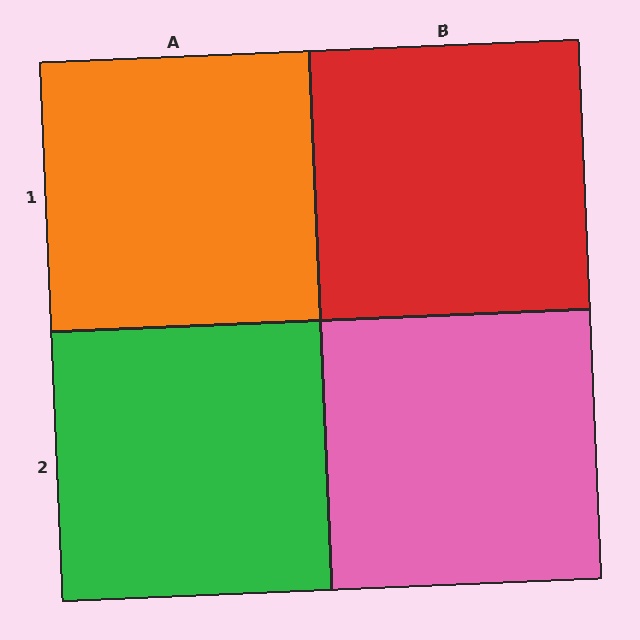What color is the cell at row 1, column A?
Orange.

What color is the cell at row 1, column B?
Red.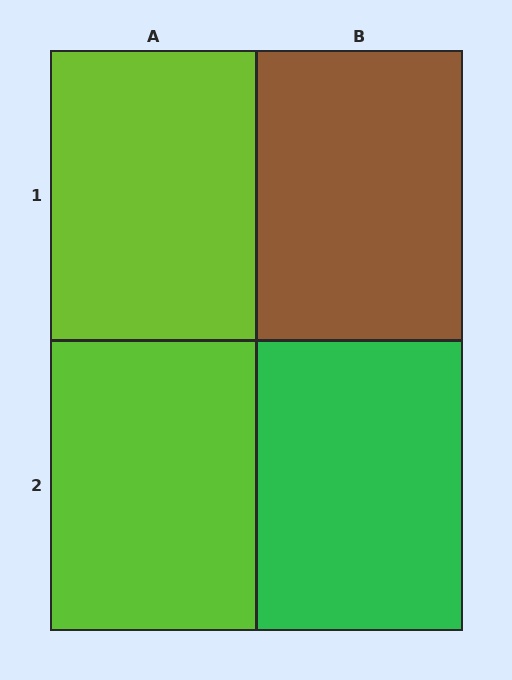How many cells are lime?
2 cells are lime.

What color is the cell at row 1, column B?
Brown.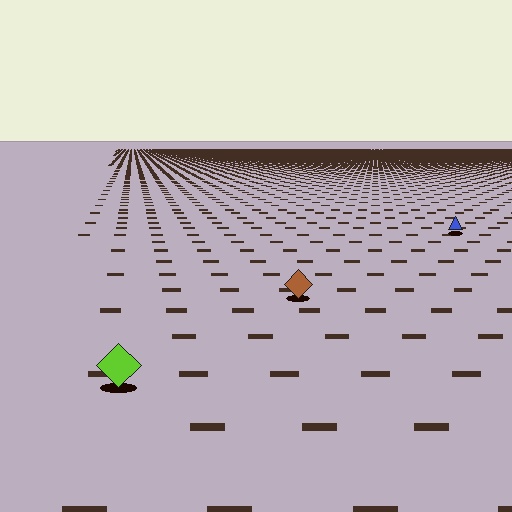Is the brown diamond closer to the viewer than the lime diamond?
No. The lime diamond is closer — you can tell from the texture gradient: the ground texture is coarser near it.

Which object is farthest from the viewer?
The blue triangle is farthest from the viewer. It appears smaller and the ground texture around it is denser.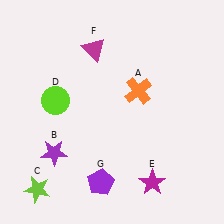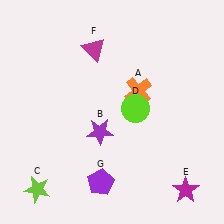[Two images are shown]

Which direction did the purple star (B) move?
The purple star (B) moved right.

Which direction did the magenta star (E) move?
The magenta star (E) moved right.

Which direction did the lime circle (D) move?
The lime circle (D) moved right.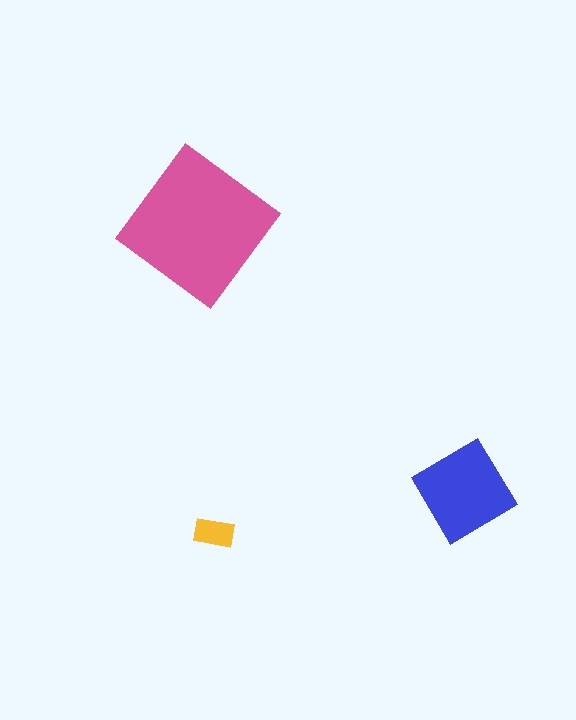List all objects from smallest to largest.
The yellow rectangle, the blue diamond, the pink diamond.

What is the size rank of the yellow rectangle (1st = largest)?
3rd.